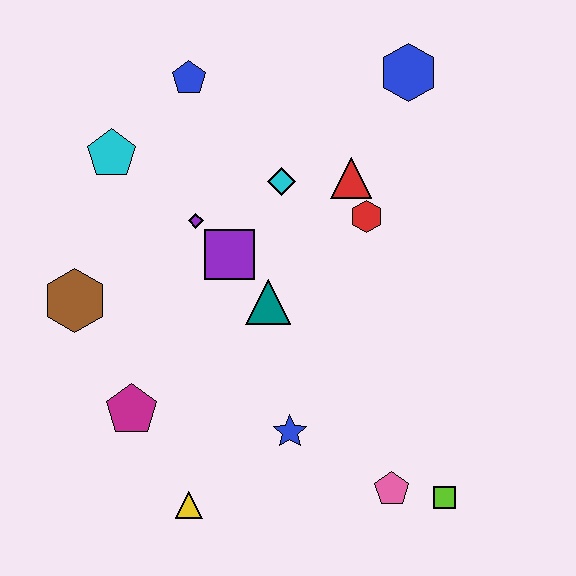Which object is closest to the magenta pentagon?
The yellow triangle is closest to the magenta pentagon.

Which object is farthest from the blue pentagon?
The lime square is farthest from the blue pentagon.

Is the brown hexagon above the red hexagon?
No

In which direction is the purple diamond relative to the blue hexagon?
The purple diamond is to the left of the blue hexagon.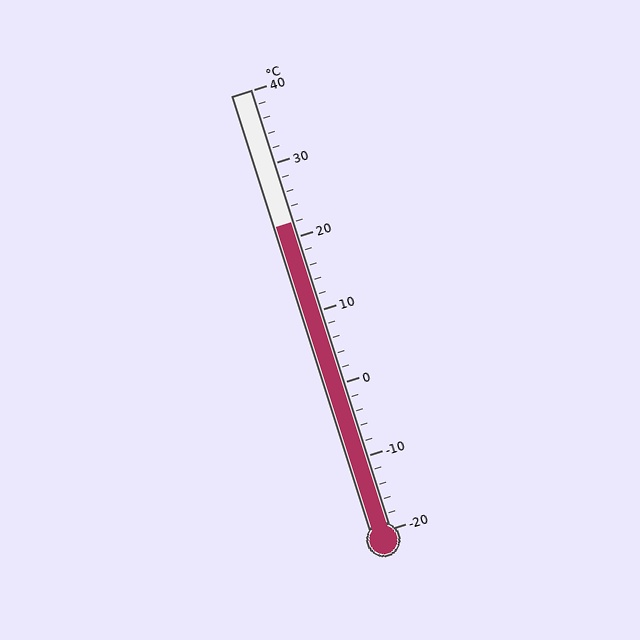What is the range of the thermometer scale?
The thermometer scale ranges from -20°C to 40°C.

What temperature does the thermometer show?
The thermometer shows approximately 22°C.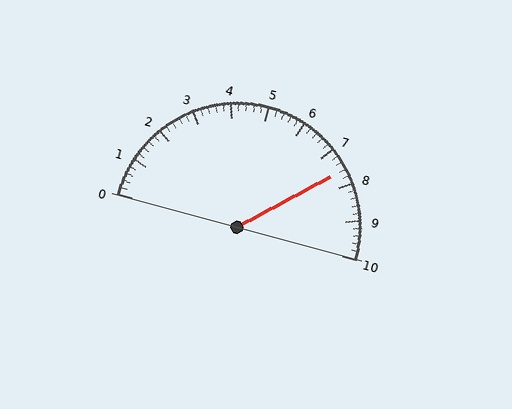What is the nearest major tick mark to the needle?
The nearest major tick mark is 8.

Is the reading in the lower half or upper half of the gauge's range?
The reading is in the upper half of the range (0 to 10).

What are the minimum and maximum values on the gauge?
The gauge ranges from 0 to 10.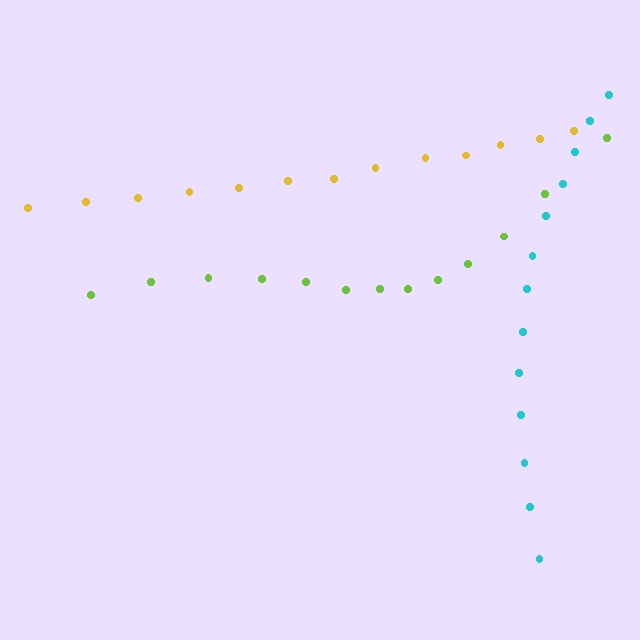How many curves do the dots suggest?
There are 3 distinct paths.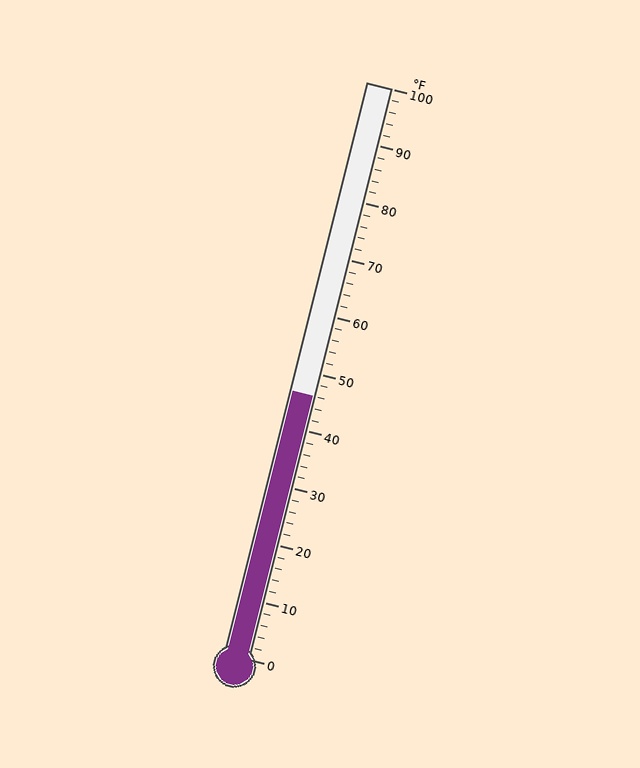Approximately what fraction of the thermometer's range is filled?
The thermometer is filled to approximately 45% of its range.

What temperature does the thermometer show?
The thermometer shows approximately 46°F.